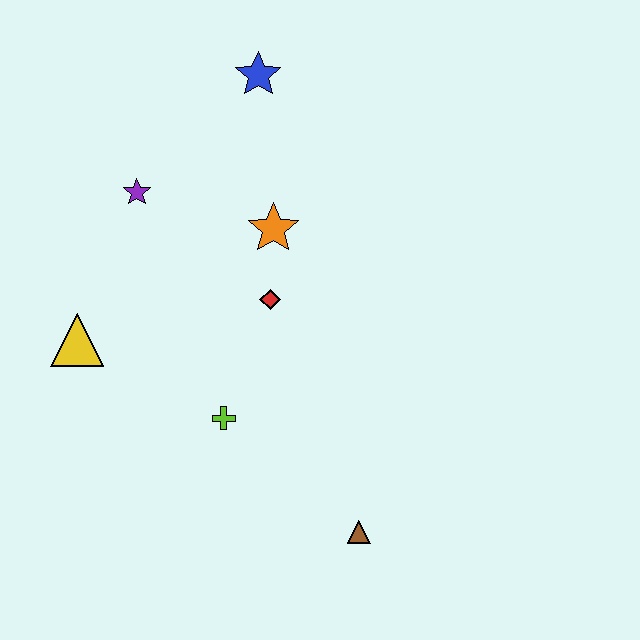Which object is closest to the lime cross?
The red diamond is closest to the lime cross.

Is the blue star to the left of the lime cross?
No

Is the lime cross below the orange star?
Yes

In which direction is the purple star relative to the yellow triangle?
The purple star is above the yellow triangle.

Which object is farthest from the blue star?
The brown triangle is farthest from the blue star.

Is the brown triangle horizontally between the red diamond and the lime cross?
No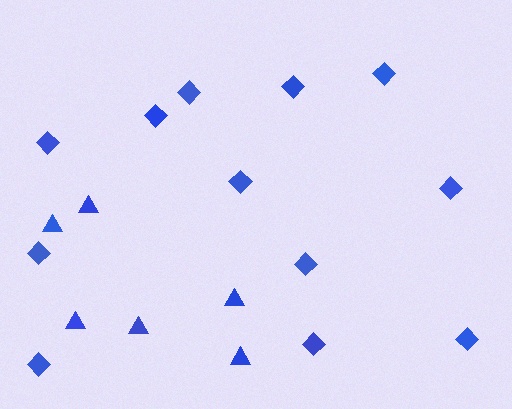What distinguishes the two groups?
There are 2 groups: one group of diamonds (12) and one group of triangles (6).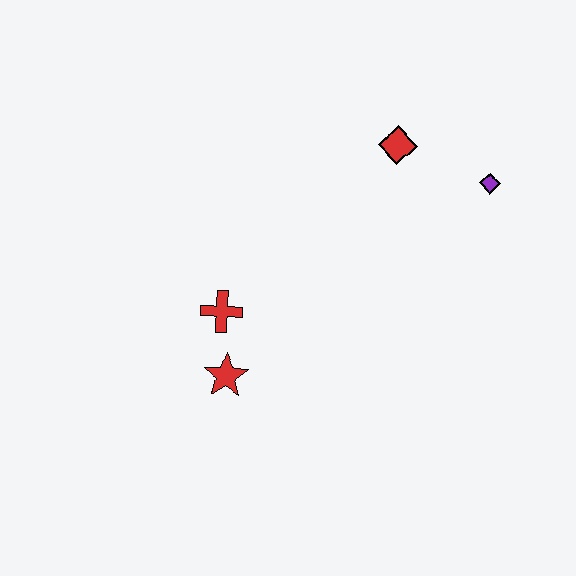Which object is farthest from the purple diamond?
The red star is farthest from the purple diamond.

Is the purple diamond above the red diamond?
No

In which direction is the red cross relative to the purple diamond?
The red cross is to the left of the purple diamond.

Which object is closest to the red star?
The red cross is closest to the red star.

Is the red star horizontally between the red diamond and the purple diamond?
No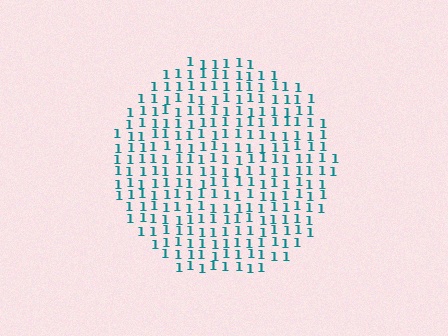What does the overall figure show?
The overall figure shows a circle.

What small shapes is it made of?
It is made of small digit 1's.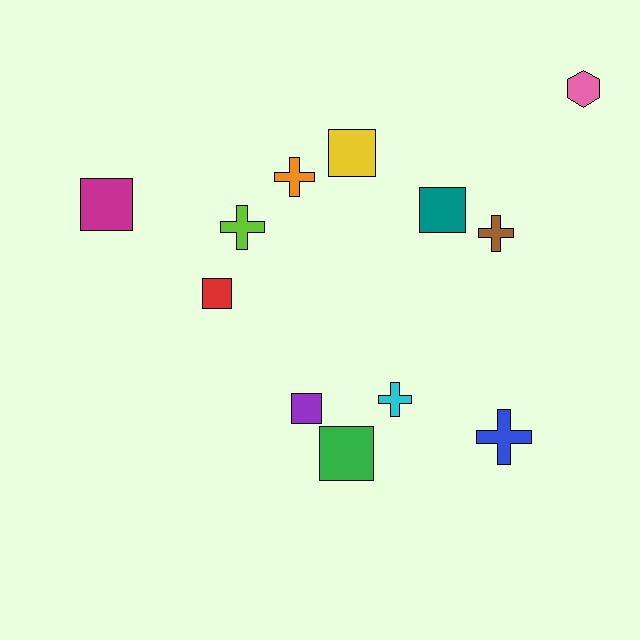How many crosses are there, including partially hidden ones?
There are 5 crosses.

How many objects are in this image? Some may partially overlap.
There are 12 objects.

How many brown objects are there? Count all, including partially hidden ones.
There is 1 brown object.